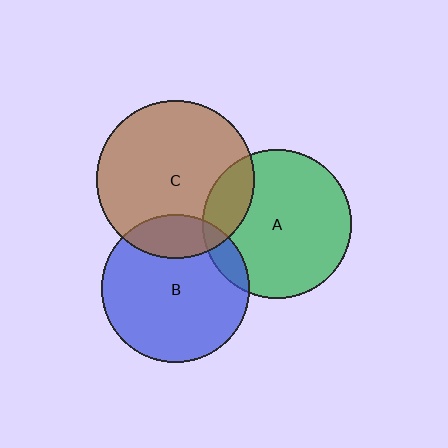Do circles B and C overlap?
Yes.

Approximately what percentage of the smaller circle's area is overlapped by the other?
Approximately 20%.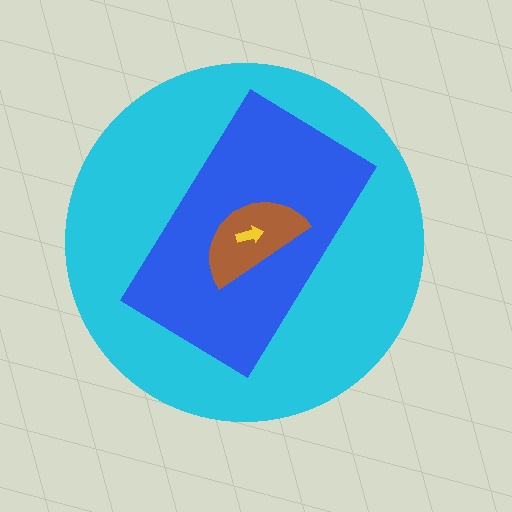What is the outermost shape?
The cyan circle.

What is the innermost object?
The yellow arrow.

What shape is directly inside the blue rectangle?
The brown semicircle.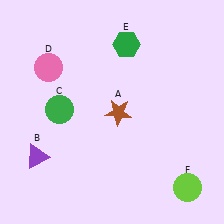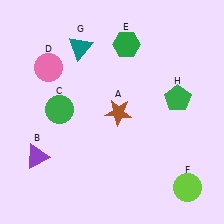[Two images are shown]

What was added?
A teal triangle (G), a green pentagon (H) were added in Image 2.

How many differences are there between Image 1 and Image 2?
There are 2 differences between the two images.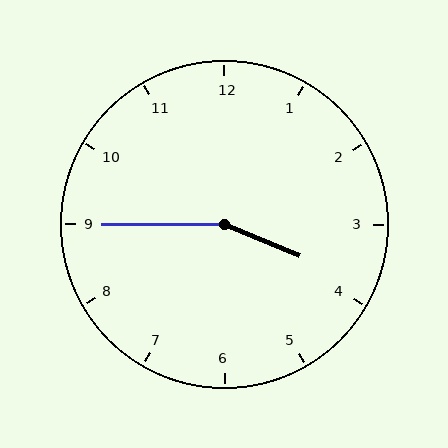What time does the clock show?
3:45.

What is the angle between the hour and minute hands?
Approximately 158 degrees.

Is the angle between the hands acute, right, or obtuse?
It is obtuse.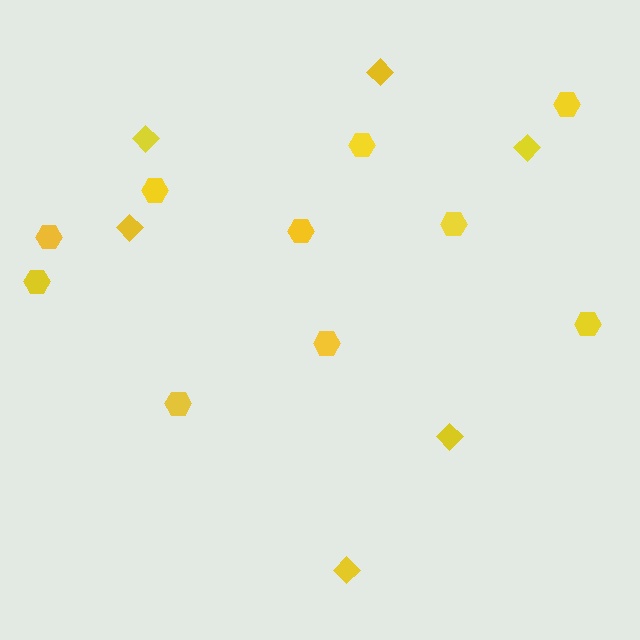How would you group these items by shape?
There are 2 groups: one group of diamonds (6) and one group of hexagons (10).